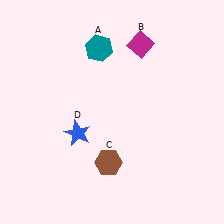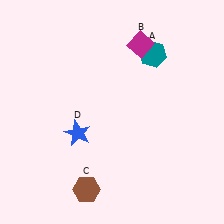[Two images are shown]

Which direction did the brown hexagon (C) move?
The brown hexagon (C) moved down.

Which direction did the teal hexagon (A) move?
The teal hexagon (A) moved right.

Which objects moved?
The objects that moved are: the teal hexagon (A), the brown hexagon (C).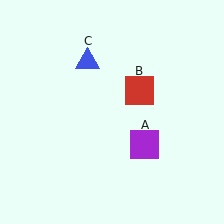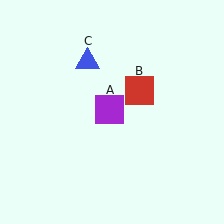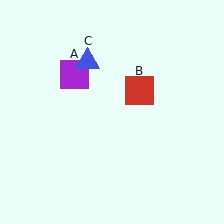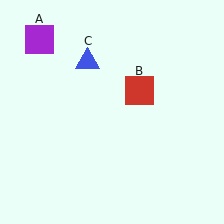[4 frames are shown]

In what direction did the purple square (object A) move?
The purple square (object A) moved up and to the left.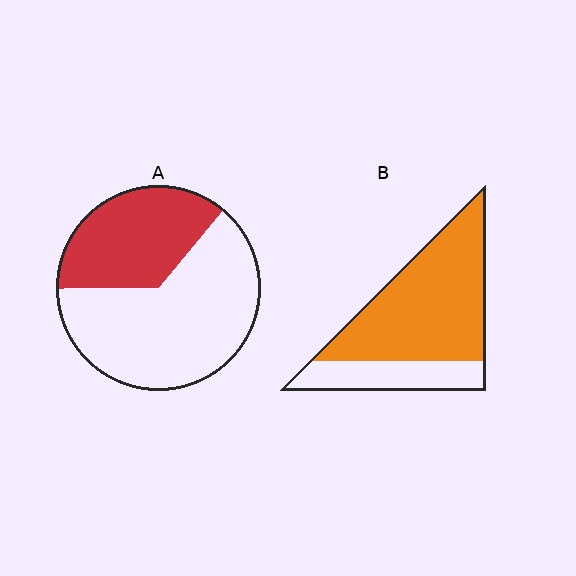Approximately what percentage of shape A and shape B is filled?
A is approximately 35% and B is approximately 75%.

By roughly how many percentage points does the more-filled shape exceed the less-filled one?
By roughly 35 percentage points (B over A).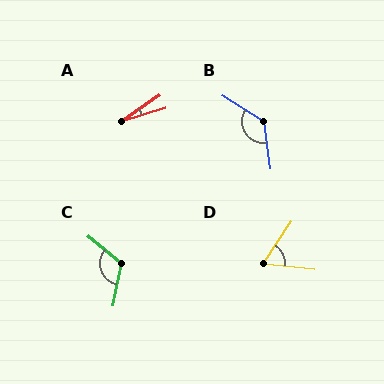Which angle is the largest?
B, at approximately 130 degrees.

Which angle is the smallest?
A, at approximately 18 degrees.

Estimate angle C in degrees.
Approximately 118 degrees.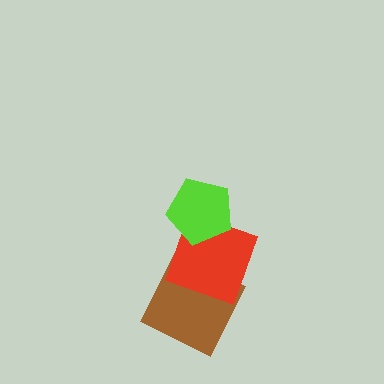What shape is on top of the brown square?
The red square is on top of the brown square.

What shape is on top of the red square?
The lime pentagon is on top of the red square.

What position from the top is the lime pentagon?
The lime pentagon is 1st from the top.